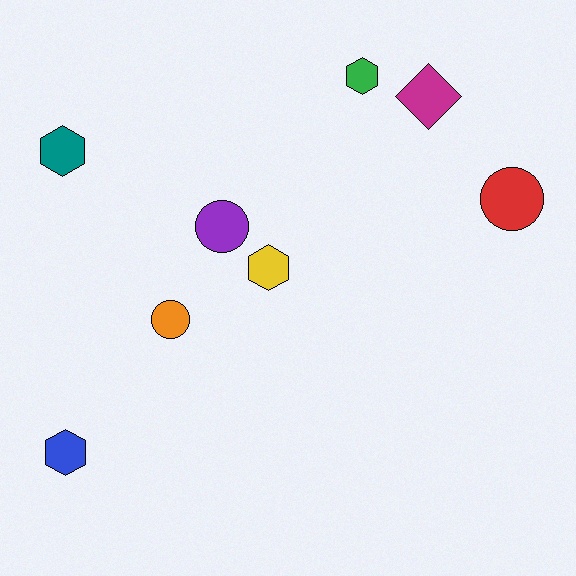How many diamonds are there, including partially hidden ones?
There is 1 diamond.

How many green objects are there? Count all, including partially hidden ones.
There is 1 green object.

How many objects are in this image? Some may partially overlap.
There are 8 objects.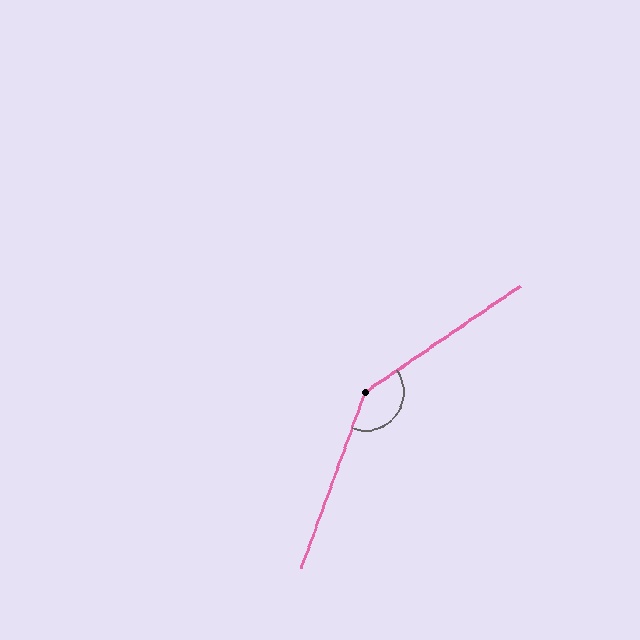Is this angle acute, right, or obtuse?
It is obtuse.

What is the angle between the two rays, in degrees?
Approximately 144 degrees.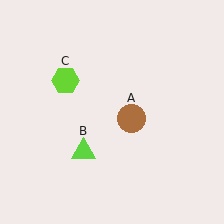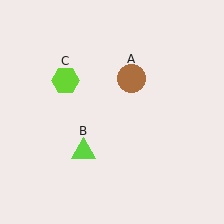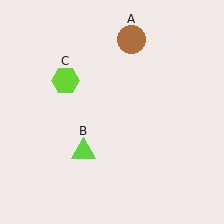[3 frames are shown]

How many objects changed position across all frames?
1 object changed position: brown circle (object A).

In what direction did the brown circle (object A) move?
The brown circle (object A) moved up.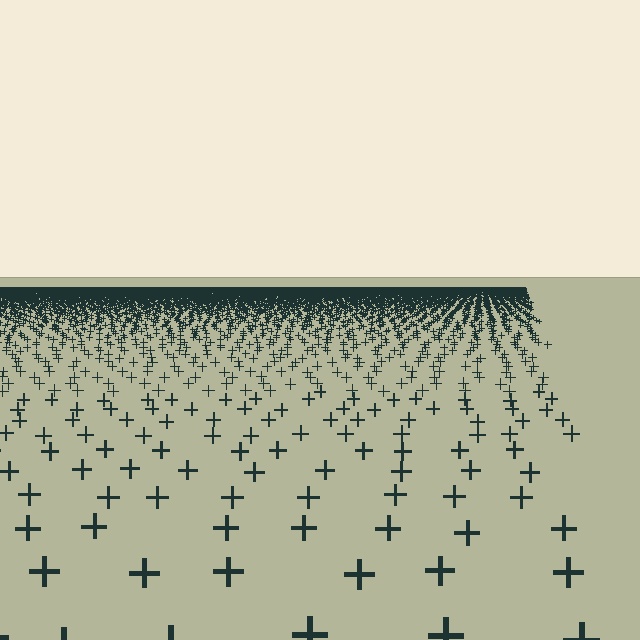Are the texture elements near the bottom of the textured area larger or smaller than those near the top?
Larger. Near the bottom, elements are closer to the viewer and appear at a bigger on-screen size.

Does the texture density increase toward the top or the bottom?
Density increases toward the top.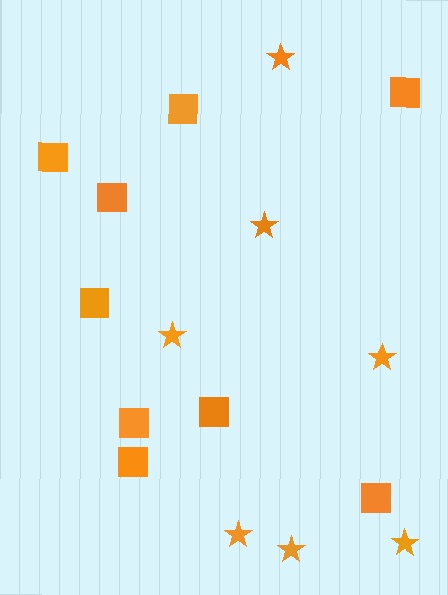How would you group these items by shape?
There are 2 groups: one group of squares (9) and one group of stars (7).